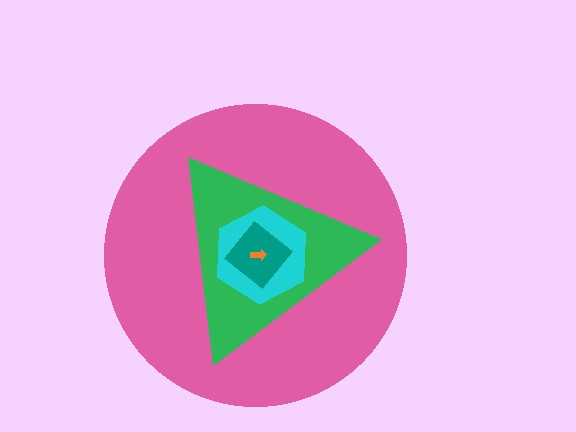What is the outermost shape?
The pink circle.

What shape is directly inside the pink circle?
The green triangle.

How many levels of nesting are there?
5.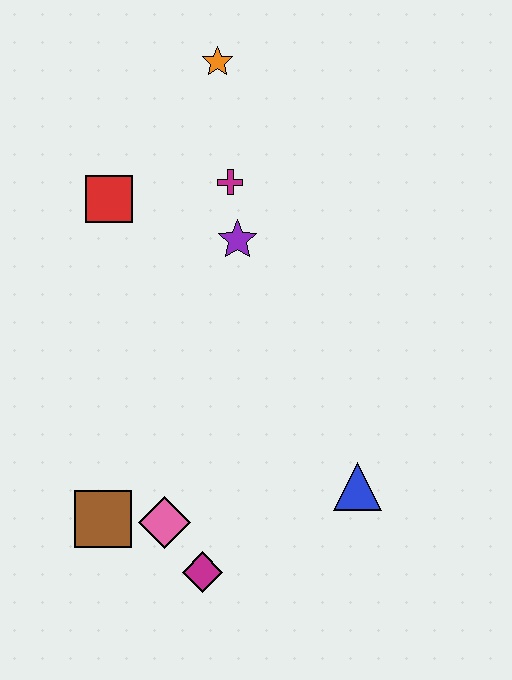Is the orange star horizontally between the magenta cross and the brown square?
Yes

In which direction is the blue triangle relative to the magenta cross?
The blue triangle is below the magenta cross.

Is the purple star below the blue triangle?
No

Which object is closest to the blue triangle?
The magenta diamond is closest to the blue triangle.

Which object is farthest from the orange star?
The magenta diamond is farthest from the orange star.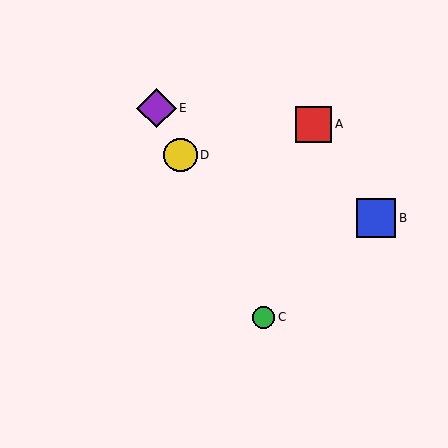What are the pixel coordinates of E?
Object E is at (157, 108).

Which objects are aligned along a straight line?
Objects C, D, E are aligned along a straight line.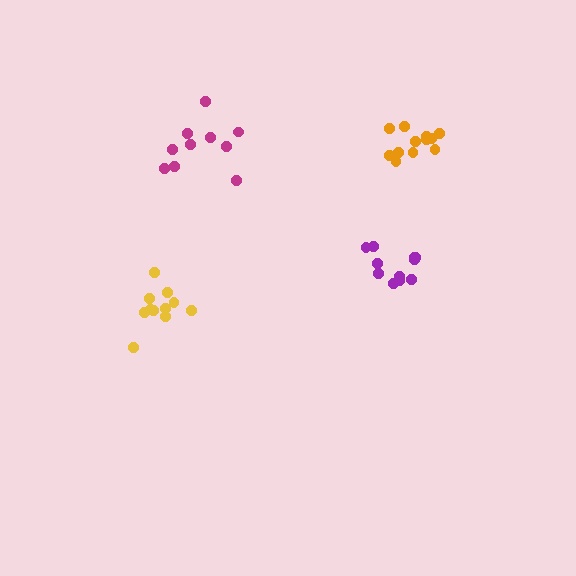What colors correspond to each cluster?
The clusters are colored: yellow, magenta, purple, orange.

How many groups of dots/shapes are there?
There are 4 groups.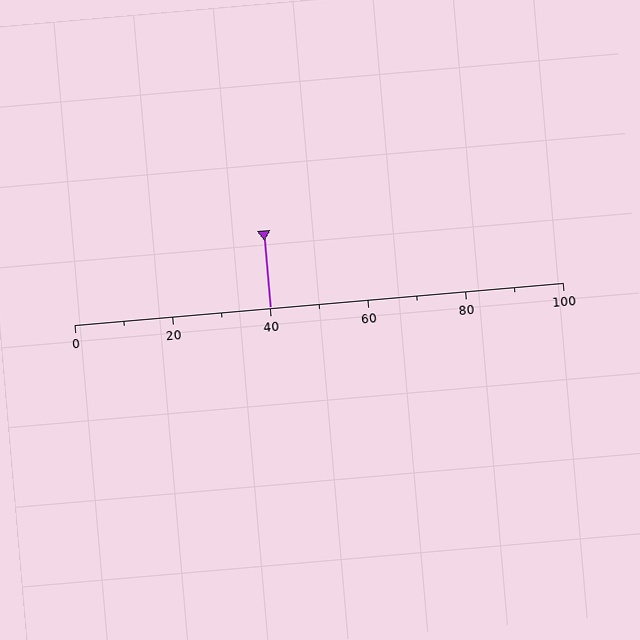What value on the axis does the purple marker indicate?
The marker indicates approximately 40.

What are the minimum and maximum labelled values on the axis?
The axis runs from 0 to 100.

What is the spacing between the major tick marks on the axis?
The major ticks are spaced 20 apart.